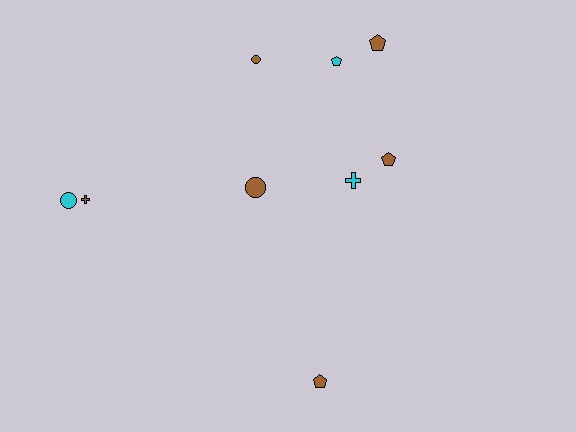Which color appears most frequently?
Brown, with 6 objects.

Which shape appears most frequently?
Pentagon, with 4 objects.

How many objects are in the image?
There are 9 objects.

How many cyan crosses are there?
There is 1 cyan cross.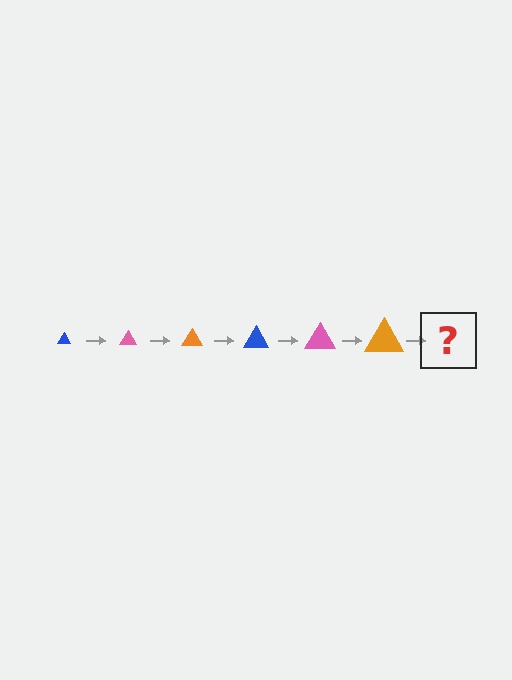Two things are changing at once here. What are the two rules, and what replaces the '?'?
The two rules are that the triangle grows larger each step and the color cycles through blue, pink, and orange. The '?' should be a blue triangle, larger than the previous one.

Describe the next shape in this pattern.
It should be a blue triangle, larger than the previous one.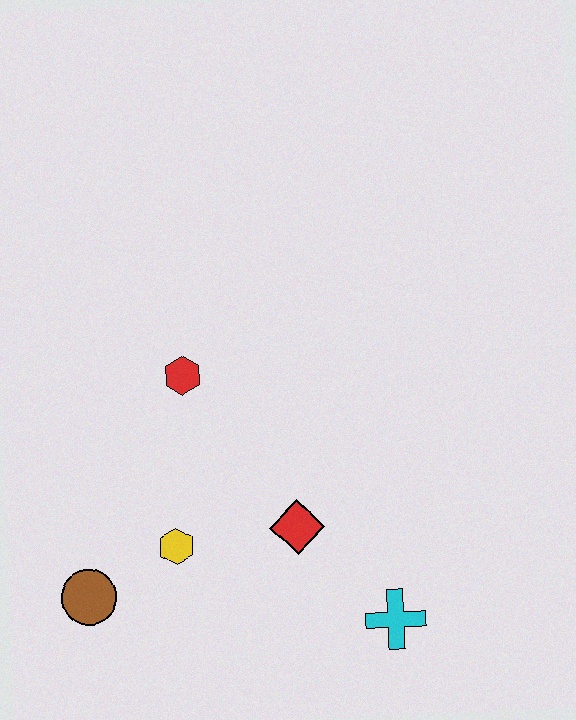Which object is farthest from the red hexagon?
The cyan cross is farthest from the red hexagon.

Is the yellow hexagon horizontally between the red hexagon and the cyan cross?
No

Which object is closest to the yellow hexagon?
The brown circle is closest to the yellow hexagon.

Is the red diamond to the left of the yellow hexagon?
No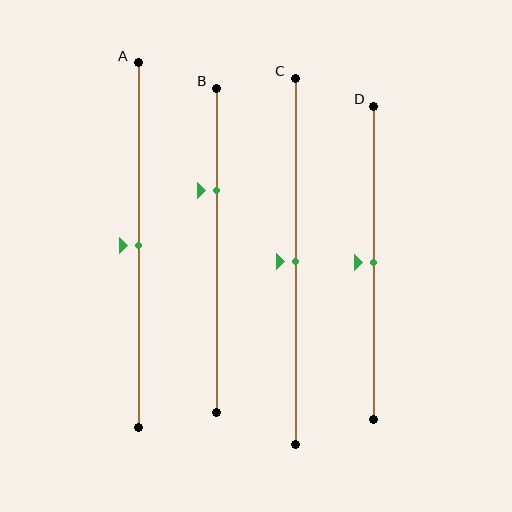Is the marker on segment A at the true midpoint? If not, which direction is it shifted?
Yes, the marker on segment A is at the true midpoint.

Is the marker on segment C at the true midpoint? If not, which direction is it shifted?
Yes, the marker on segment C is at the true midpoint.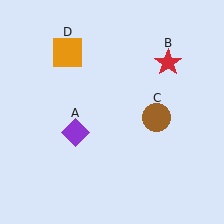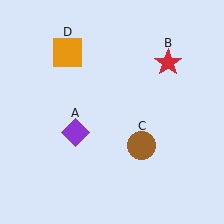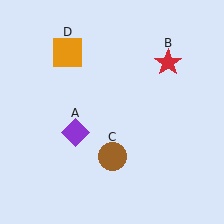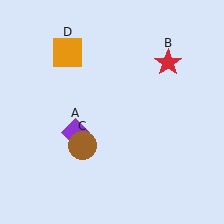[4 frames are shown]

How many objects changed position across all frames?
1 object changed position: brown circle (object C).